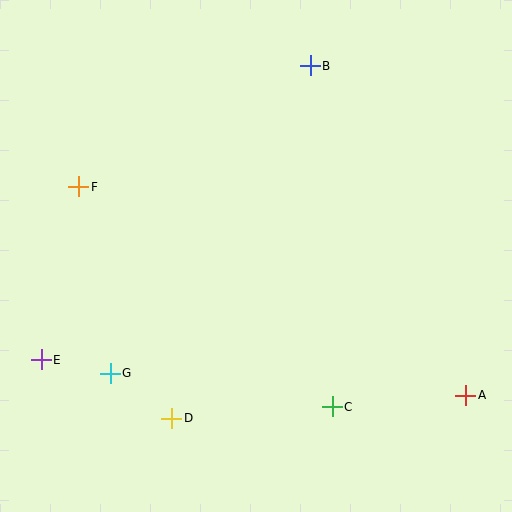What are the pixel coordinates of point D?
Point D is at (172, 418).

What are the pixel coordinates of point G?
Point G is at (110, 373).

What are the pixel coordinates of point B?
Point B is at (310, 66).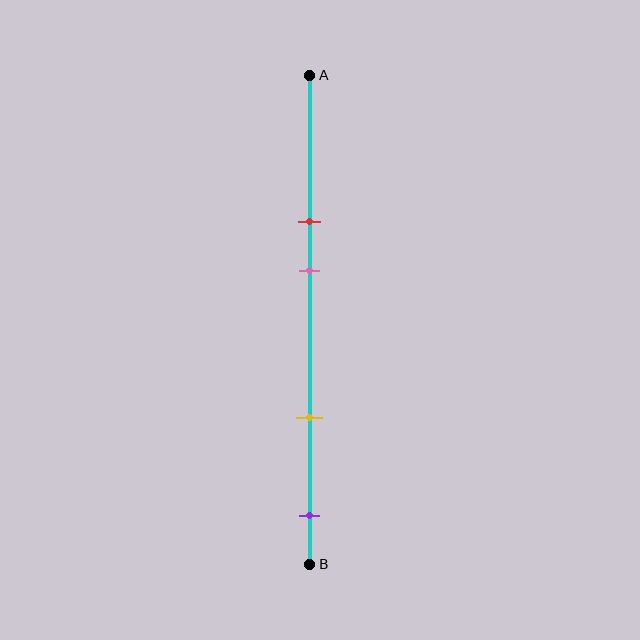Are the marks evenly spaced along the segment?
No, the marks are not evenly spaced.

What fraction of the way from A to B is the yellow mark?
The yellow mark is approximately 70% (0.7) of the way from A to B.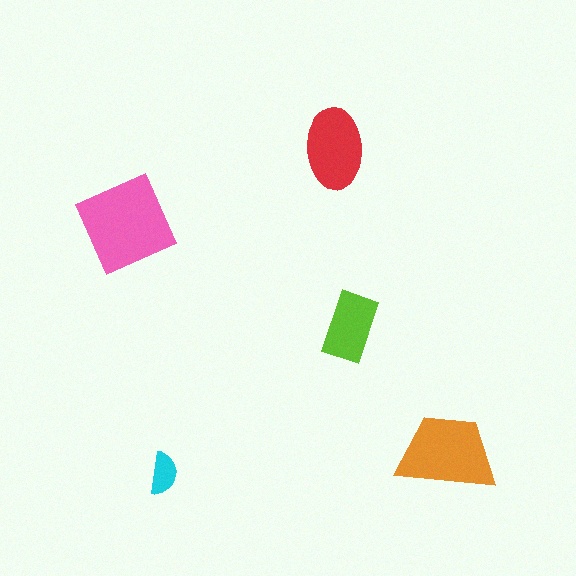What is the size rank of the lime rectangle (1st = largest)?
4th.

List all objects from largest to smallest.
The pink diamond, the orange trapezoid, the red ellipse, the lime rectangle, the cyan semicircle.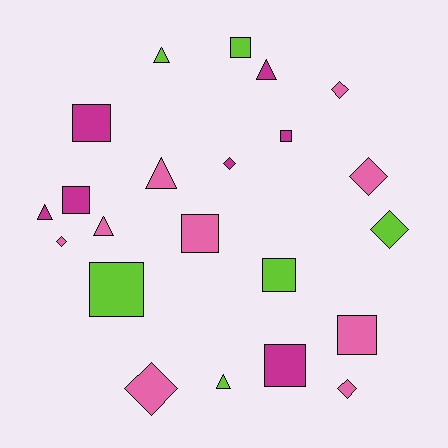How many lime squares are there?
There are 3 lime squares.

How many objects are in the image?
There are 22 objects.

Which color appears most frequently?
Pink, with 9 objects.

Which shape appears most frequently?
Square, with 9 objects.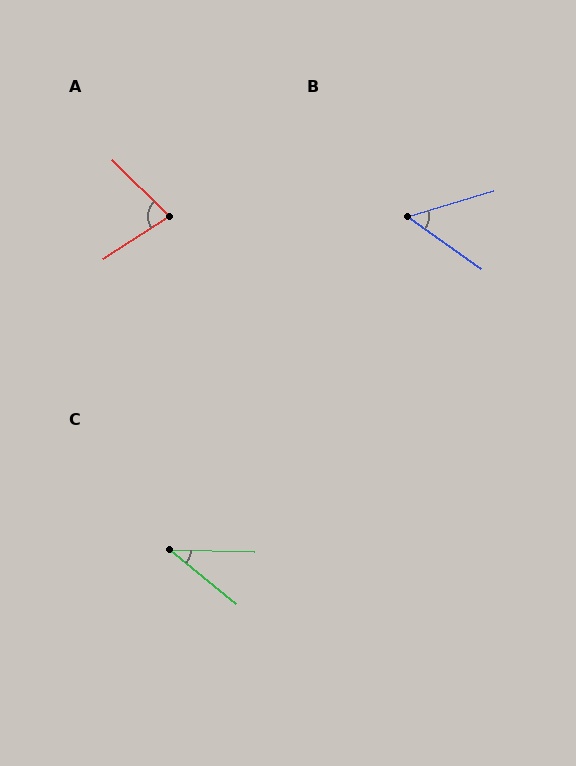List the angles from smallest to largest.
C (38°), B (52°), A (78°).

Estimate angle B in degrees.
Approximately 52 degrees.